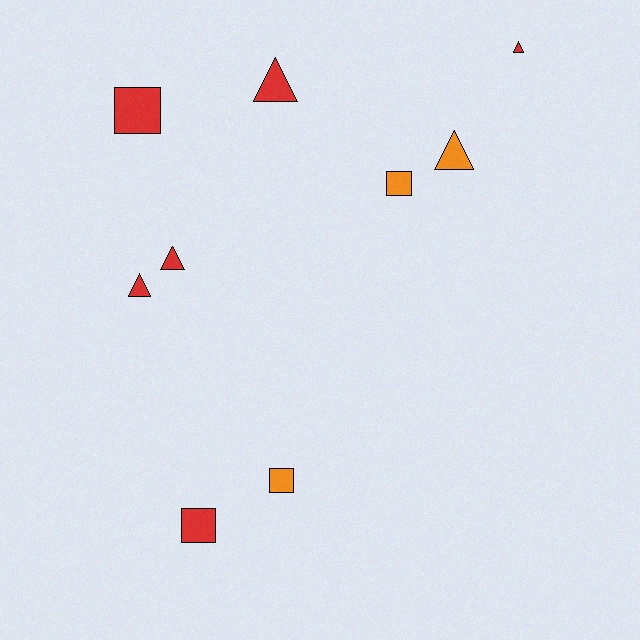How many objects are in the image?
There are 9 objects.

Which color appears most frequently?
Red, with 6 objects.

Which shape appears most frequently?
Triangle, with 5 objects.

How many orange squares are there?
There are 2 orange squares.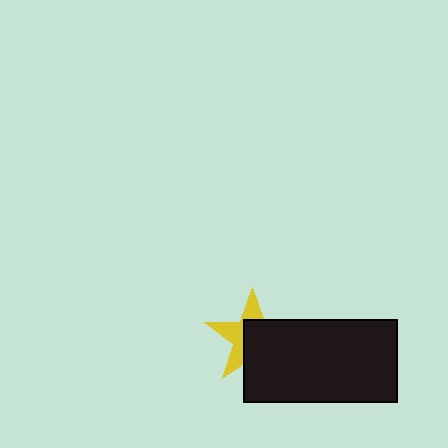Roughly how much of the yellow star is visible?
A small part of it is visible (roughly 44%).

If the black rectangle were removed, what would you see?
You would see the complete yellow star.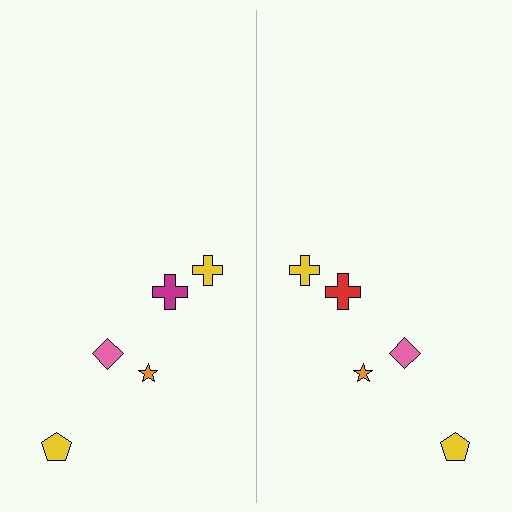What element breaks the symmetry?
The red cross on the right side breaks the symmetry — its mirror counterpart is magenta.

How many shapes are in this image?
There are 10 shapes in this image.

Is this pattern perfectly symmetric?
No, the pattern is not perfectly symmetric. The red cross on the right side breaks the symmetry — its mirror counterpart is magenta.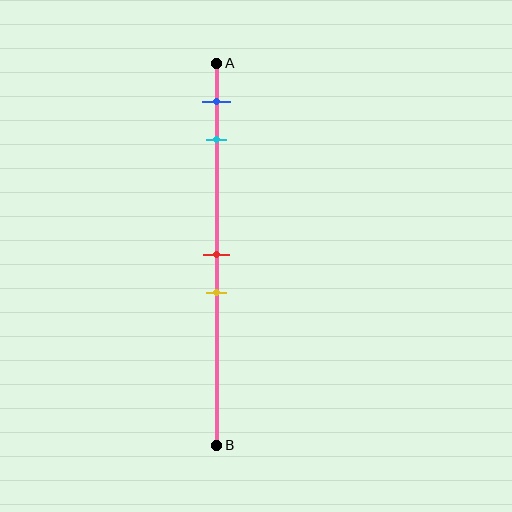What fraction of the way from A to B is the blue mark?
The blue mark is approximately 10% (0.1) of the way from A to B.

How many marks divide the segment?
There are 4 marks dividing the segment.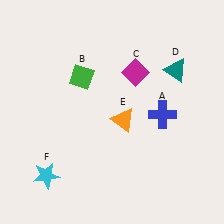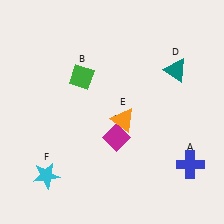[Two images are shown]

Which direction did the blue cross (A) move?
The blue cross (A) moved down.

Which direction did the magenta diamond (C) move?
The magenta diamond (C) moved down.